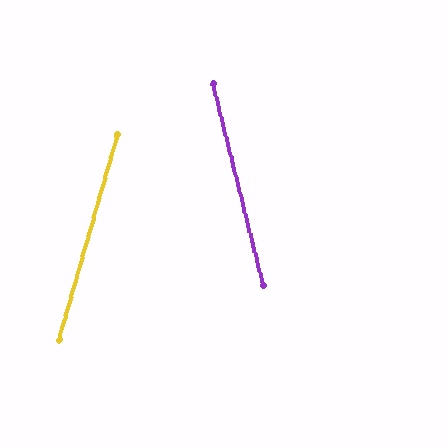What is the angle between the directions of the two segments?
Approximately 30 degrees.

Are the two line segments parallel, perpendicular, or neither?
Neither parallel nor perpendicular — they differ by about 30°.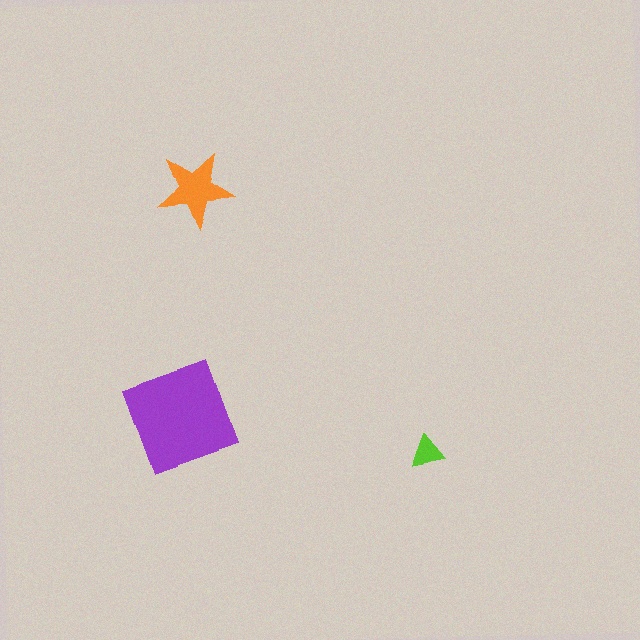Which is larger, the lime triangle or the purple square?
The purple square.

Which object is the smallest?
The lime triangle.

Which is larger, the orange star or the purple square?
The purple square.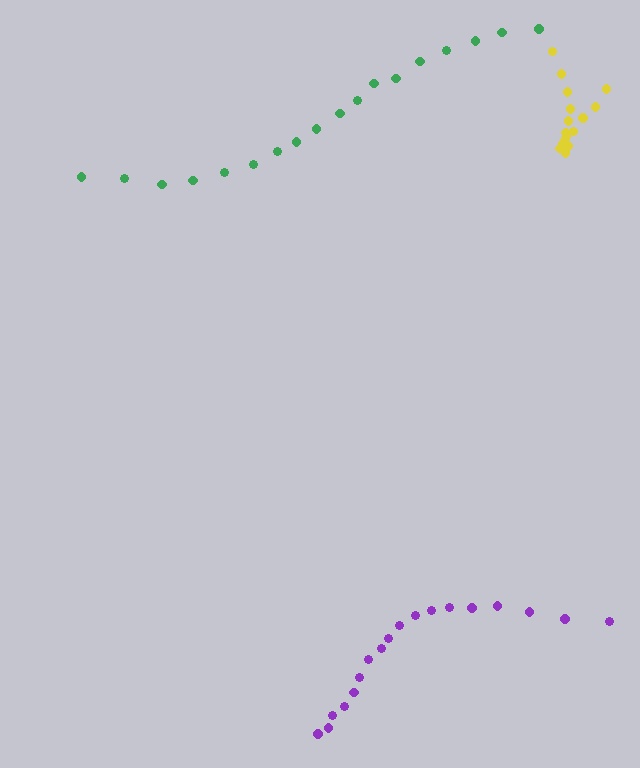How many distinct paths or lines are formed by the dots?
There are 3 distinct paths.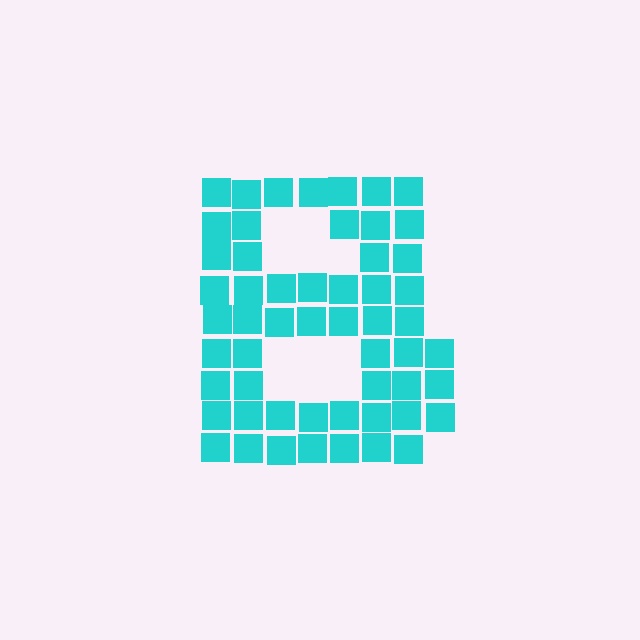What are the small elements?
The small elements are squares.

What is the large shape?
The large shape is the letter B.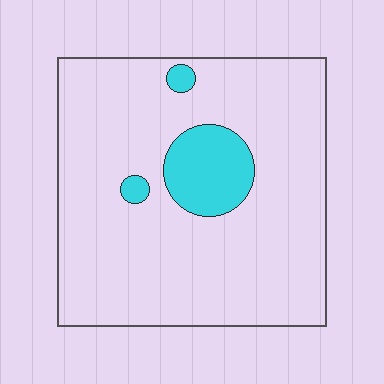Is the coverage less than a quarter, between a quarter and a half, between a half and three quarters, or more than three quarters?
Less than a quarter.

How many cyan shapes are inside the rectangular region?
3.